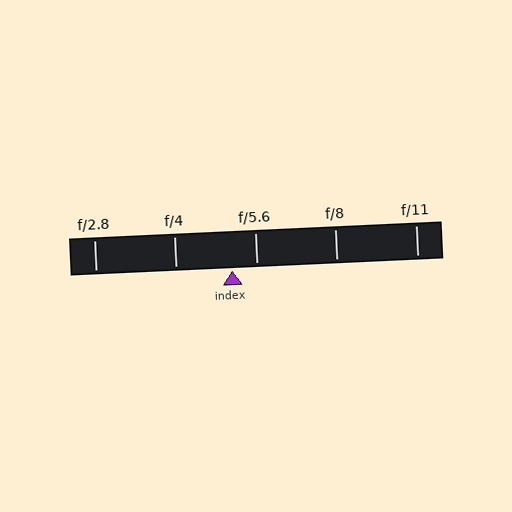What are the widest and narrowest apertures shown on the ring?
The widest aperture shown is f/2.8 and the narrowest is f/11.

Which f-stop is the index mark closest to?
The index mark is closest to f/5.6.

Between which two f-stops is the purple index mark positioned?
The index mark is between f/4 and f/5.6.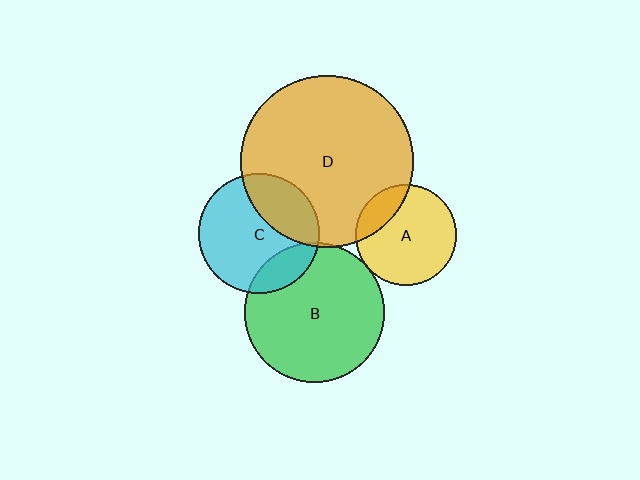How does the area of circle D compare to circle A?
Approximately 2.9 times.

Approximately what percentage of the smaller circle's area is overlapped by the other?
Approximately 5%.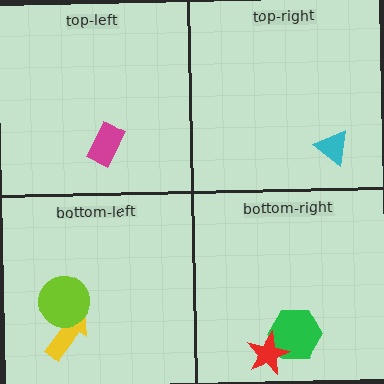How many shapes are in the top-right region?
1.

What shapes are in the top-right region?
The cyan triangle.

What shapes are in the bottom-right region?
The green hexagon, the red star.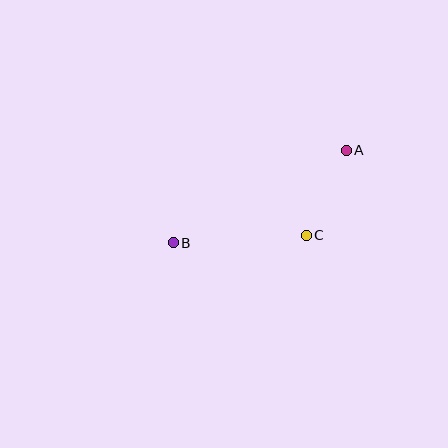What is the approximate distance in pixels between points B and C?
The distance between B and C is approximately 133 pixels.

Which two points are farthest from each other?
Points A and B are farthest from each other.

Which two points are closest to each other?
Points A and C are closest to each other.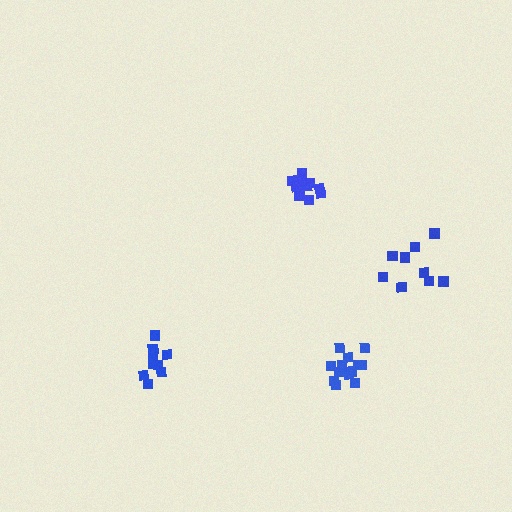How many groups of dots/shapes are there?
There are 4 groups.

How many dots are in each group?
Group 1: 11 dots, Group 2: 9 dots, Group 3: 13 dots, Group 4: 9 dots (42 total).